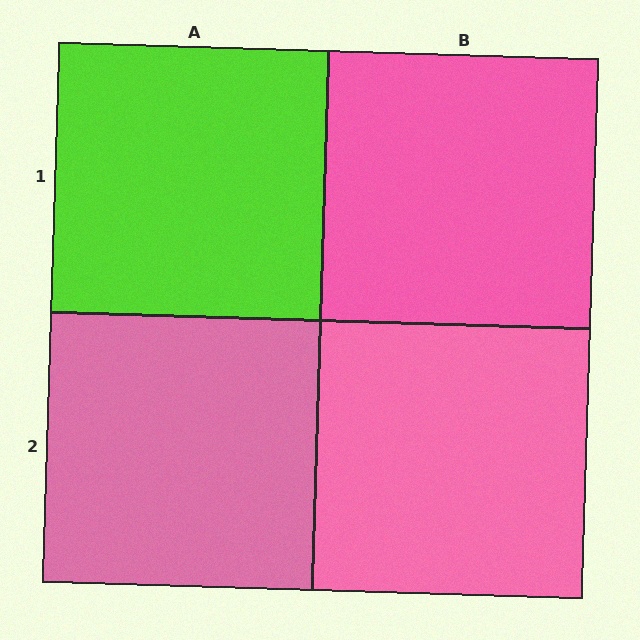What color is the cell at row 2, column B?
Pink.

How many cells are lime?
1 cell is lime.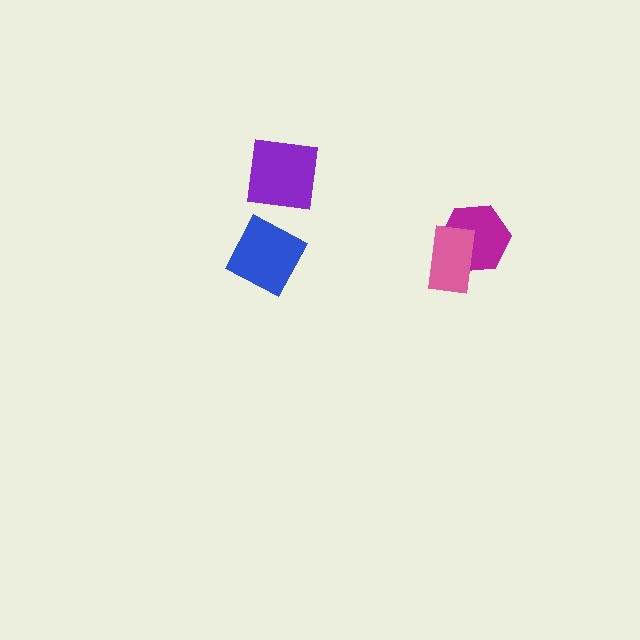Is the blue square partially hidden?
No, no other shape covers it.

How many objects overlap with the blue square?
0 objects overlap with the blue square.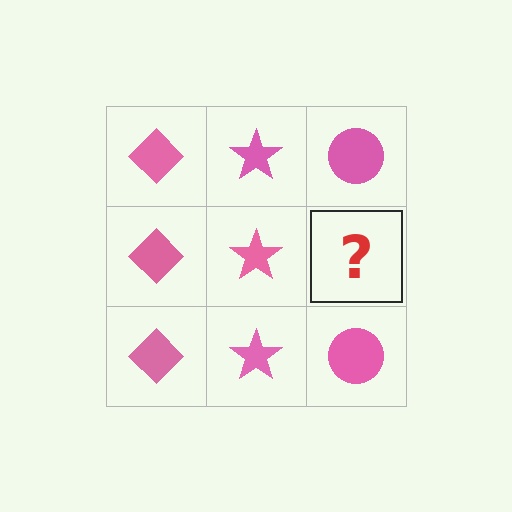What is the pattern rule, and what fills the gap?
The rule is that each column has a consistent shape. The gap should be filled with a pink circle.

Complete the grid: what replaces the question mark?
The question mark should be replaced with a pink circle.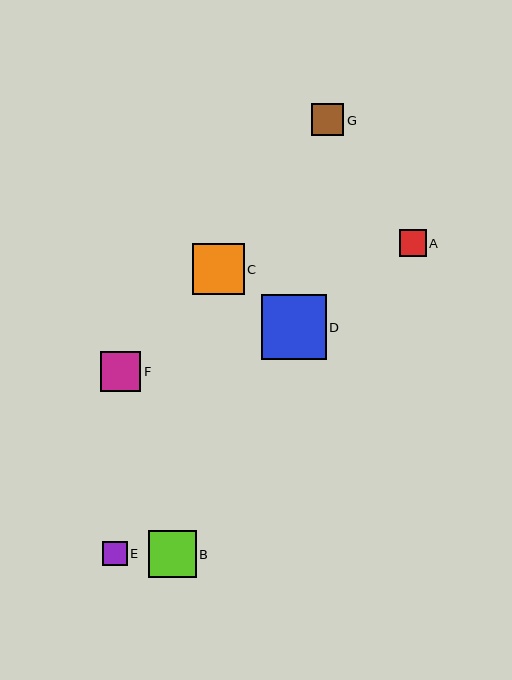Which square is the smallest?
Square E is the smallest with a size of approximately 25 pixels.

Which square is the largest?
Square D is the largest with a size of approximately 65 pixels.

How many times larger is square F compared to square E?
Square F is approximately 1.6 times the size of square E.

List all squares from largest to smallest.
From largest to smallest: D, C, B, F, G, A, E.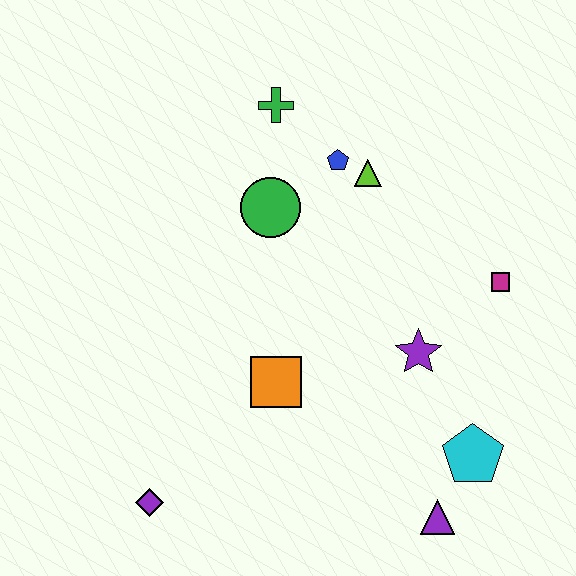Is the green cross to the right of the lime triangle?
No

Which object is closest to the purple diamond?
The orange square is closest to the purple diamond.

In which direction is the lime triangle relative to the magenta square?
The lime triangle is to the left of the magenta square.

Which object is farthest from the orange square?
The green cross is farthest from the orange square.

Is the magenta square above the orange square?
Yes